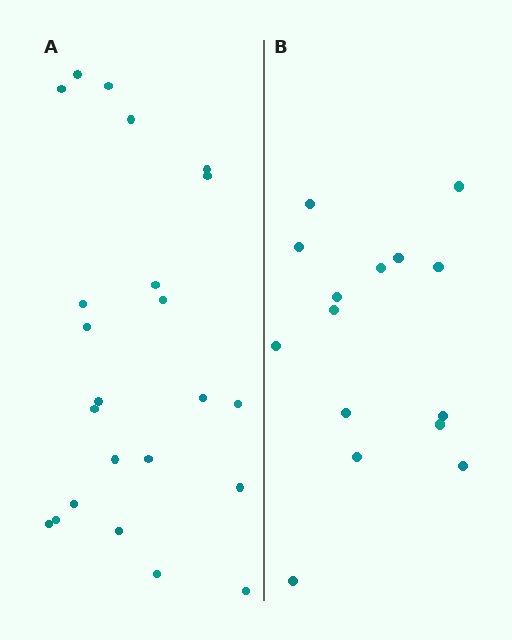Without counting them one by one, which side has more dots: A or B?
Region A (the left region) has more dots.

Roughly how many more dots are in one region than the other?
Region A has roughly 8 or so more dots than region B.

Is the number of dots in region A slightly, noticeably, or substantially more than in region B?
Region A has substantially more. The ratio is roughly 1.5 to 1.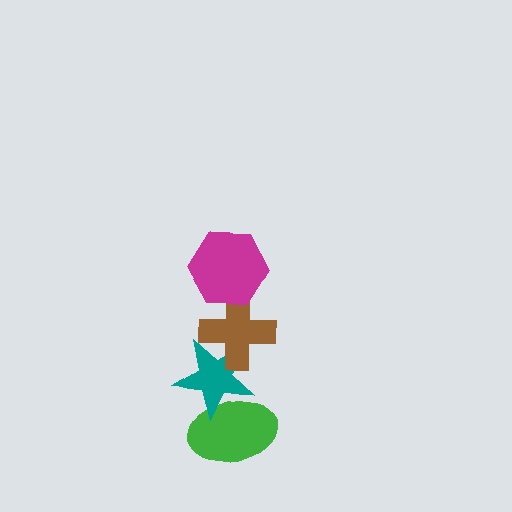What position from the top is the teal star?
The teal star is 3rd from the top.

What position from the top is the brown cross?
The brown cross is 2nd from the top.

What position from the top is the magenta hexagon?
The magenta hexagon is 1st from the top.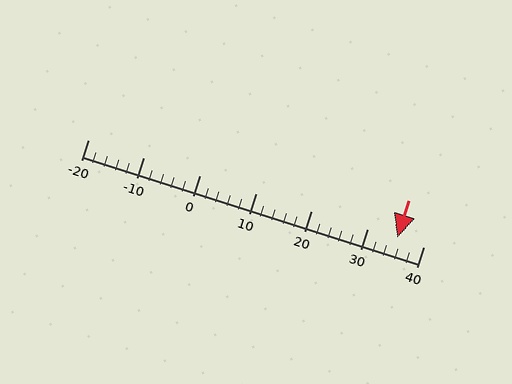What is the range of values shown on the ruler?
The ruler shows values from -20 to 40.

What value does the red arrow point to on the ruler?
The red arrow points to approximately 35.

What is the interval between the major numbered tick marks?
The major tick marks are spaced 10 units apart.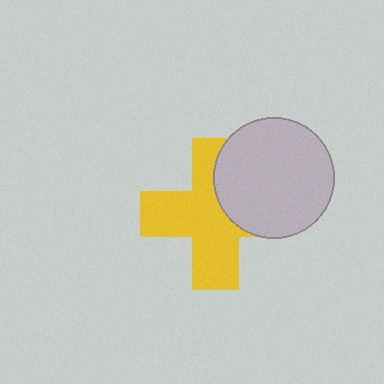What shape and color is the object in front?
The object in front is a light gray circle.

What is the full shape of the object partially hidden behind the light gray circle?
The partially hidden object is a yellow cross.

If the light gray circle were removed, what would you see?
You would see the complete yellow cross.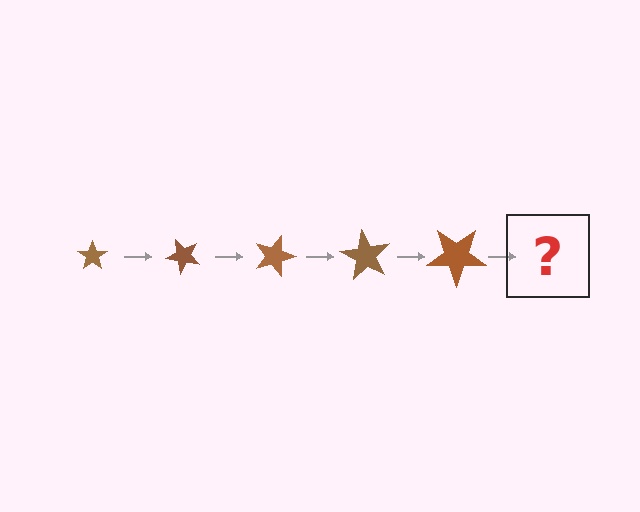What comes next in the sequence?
The next element should be a star, larger than the previous one and rotated 225 degrees from the start.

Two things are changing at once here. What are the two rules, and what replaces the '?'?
The two rules are that the star grows larger each step and it rotates 45 degrees each step. The '?' should be a star, larger than the previous one and rotated 225 degrees from the start.